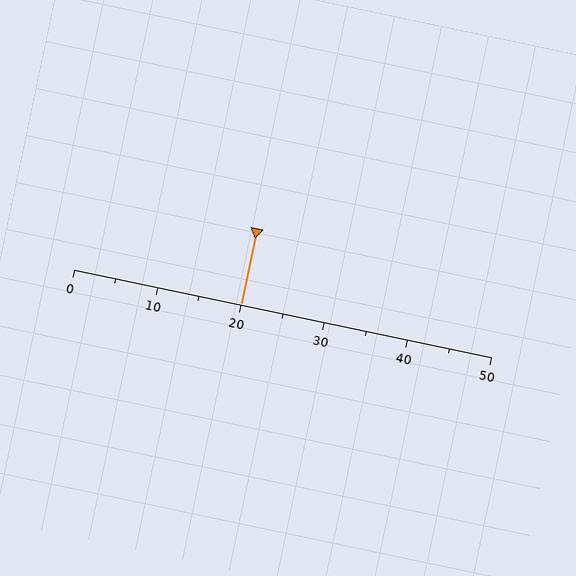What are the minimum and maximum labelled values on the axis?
The axis runs from 0 to 50.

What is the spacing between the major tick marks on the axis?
The major ticks are spaced 10 apart.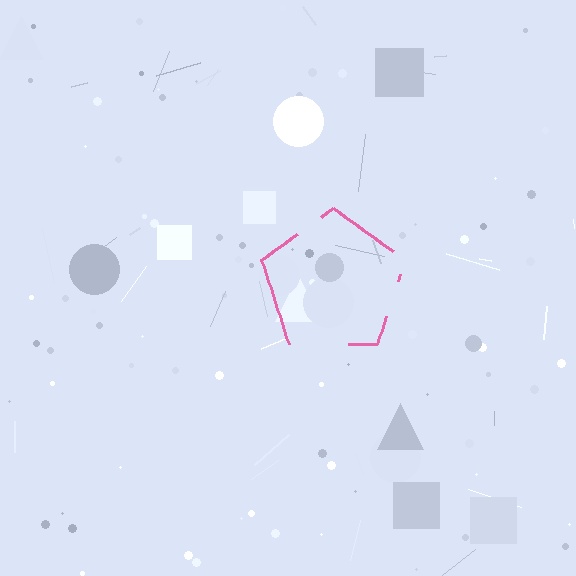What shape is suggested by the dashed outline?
The dashed outline suggests a pentagon.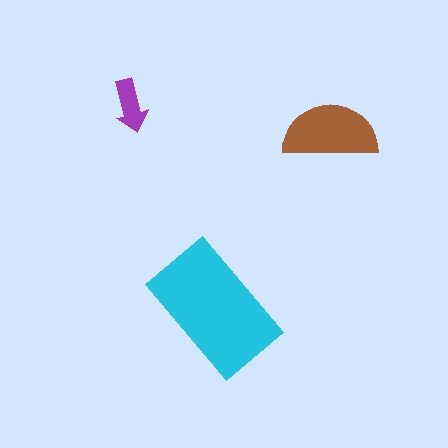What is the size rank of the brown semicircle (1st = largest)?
2nd.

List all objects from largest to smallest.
The cyan rectangle, the brown semicircle, the purple arrow.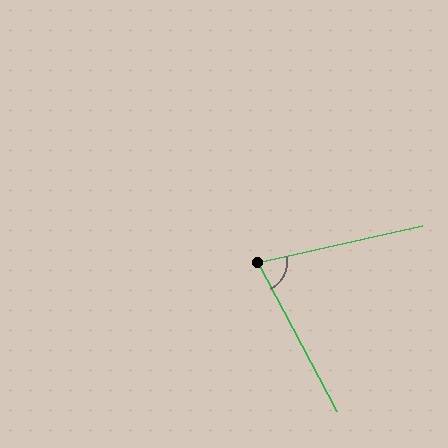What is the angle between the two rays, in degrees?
Approximately 75 degrees.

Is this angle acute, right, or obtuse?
It is acute.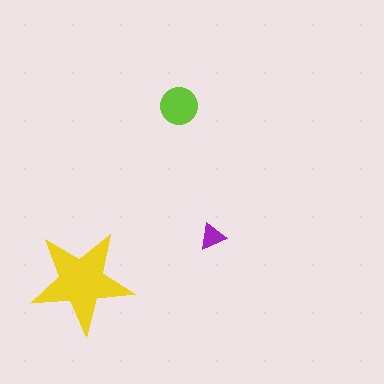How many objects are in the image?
There are 3 objects in the image.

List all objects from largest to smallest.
The yellow star, the lime circle, the purple triangle.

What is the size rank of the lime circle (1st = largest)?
2nd.